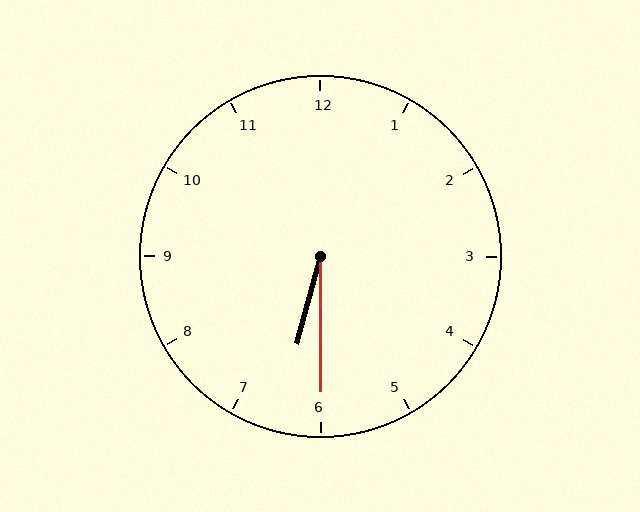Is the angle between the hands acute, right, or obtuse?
It is acute.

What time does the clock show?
6:30.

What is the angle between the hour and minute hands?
Approximately 15 degrees.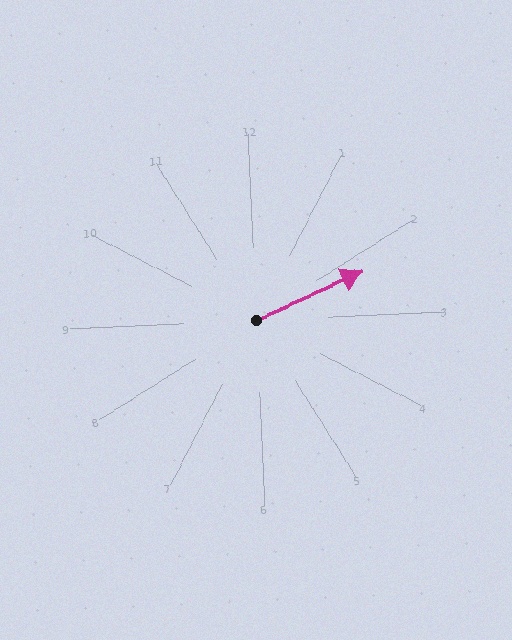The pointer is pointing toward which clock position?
Roughly 2 o'clock.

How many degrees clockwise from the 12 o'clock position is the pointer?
Approximately 68 degrees.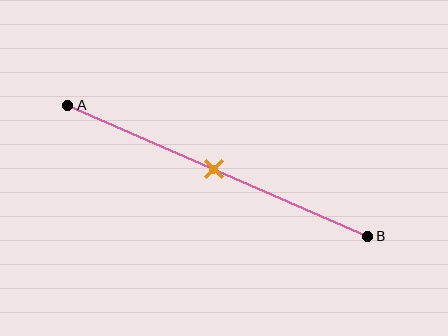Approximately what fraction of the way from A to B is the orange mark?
The orange mark is approximately 50% of the way from A to B.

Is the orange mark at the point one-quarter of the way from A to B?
No, the mark is at about 50% from A, not at the 25% one-quarter point.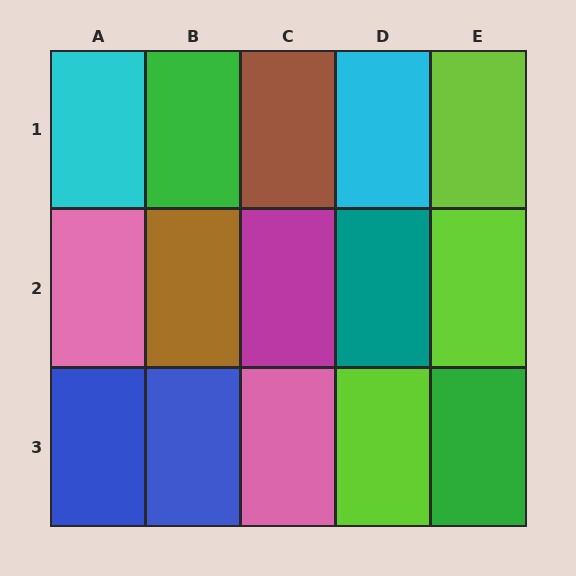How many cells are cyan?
2 cells are cyan.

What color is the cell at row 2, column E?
Lime.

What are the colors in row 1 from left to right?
Cyan, green, brown, cyan, lime.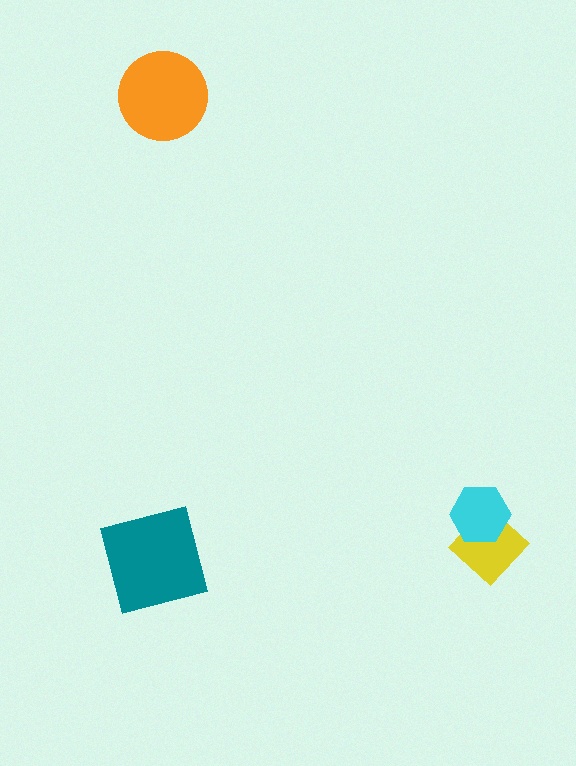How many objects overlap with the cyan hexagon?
1 object overlaps with the cyan hexagon.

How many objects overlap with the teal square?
0 objects overlap with the teal square.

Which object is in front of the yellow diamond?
The cyan hexagon is in front of the yellow diamond.